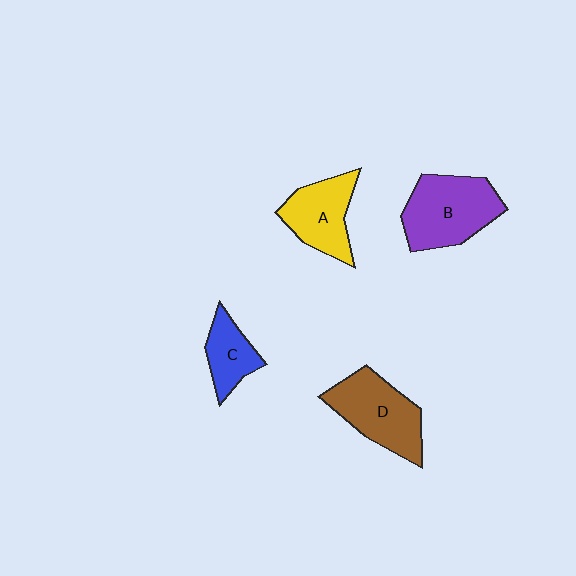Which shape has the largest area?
Shape B (purple).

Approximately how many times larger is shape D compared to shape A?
Approximately 1.2 times.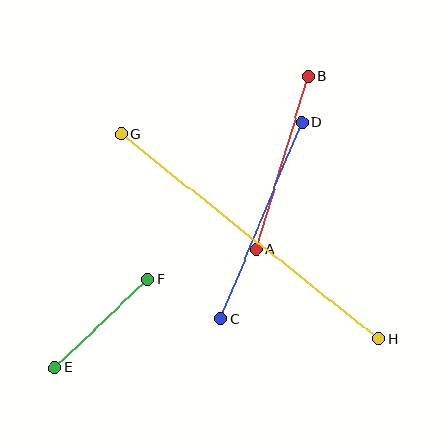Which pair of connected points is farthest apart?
Points G and H are farthest apart.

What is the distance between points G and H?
The distance is approximately 329 pixels.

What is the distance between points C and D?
The distance is approximately 213 pixels.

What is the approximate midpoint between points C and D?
The midpoint is at approximately (261, 221) pixels.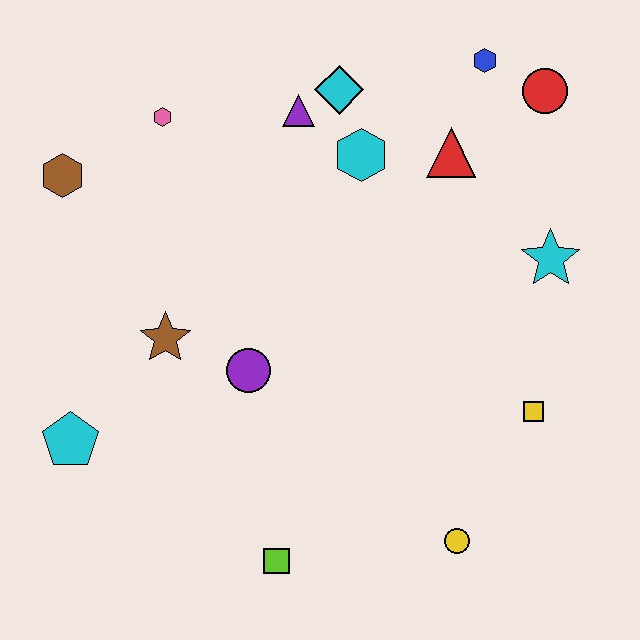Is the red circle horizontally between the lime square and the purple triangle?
No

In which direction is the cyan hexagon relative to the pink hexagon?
The cyan hexagon is to the right of the pink hexagon.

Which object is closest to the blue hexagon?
The red circle is closest to the blue hexagon.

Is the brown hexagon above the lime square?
Yes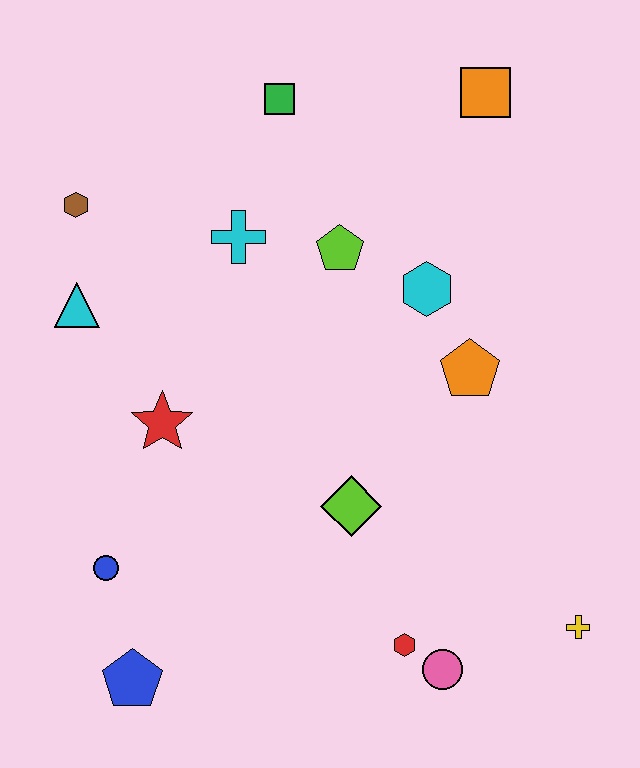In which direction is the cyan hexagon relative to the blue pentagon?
The cyan hexagon is above the blue pentagon.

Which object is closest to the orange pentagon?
The cyan hexagon is closest to the orange pentagon.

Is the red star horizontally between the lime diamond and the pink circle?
No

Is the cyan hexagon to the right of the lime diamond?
Yes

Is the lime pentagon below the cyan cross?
Yes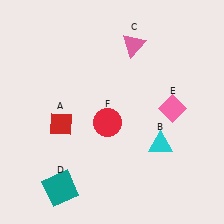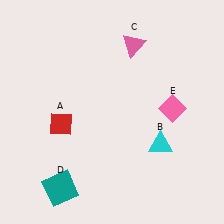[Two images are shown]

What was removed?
The red circle (F) was removed in Image 2.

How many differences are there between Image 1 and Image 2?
There is 1 difference between the two images.